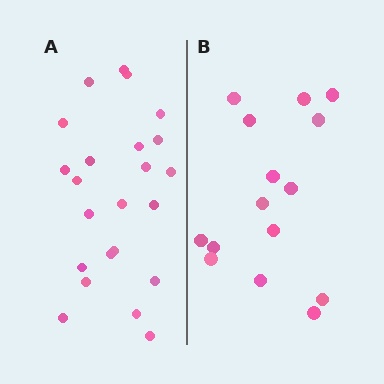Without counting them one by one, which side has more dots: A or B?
Region A (the left region) has more dots.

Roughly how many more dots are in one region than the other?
Region A has roughly 8 or so more dots than region B.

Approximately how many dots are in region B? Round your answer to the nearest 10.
About 20 dots. (The exact count is 15, which rounds to 20.)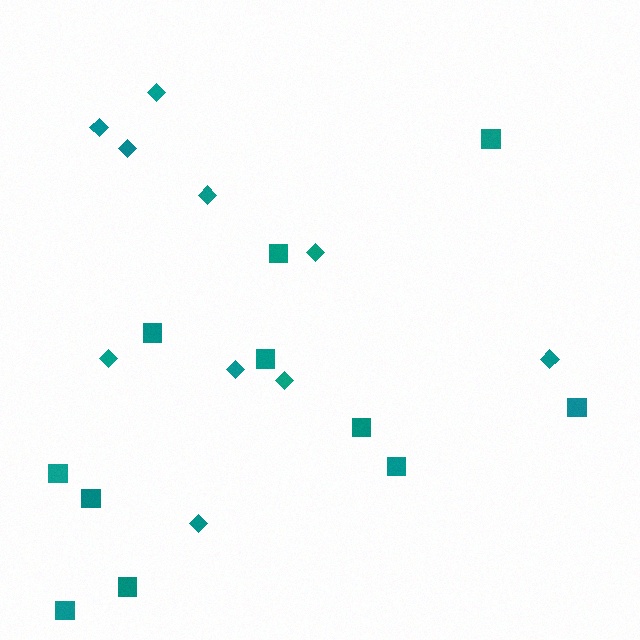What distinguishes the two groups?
There are 2 groups: one group of squares (11) and one group of diamonds (10).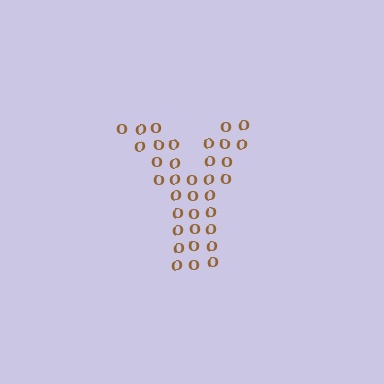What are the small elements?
The small elements are letter O's.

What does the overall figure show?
The overall figure shows the letter Y.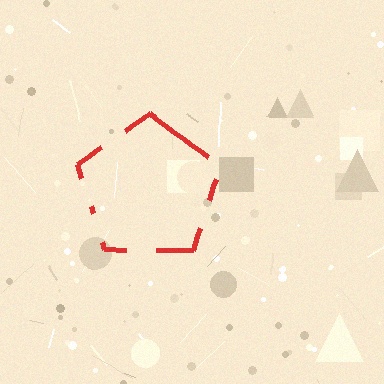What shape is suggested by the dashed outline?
The dashed outline suggests a pentagon.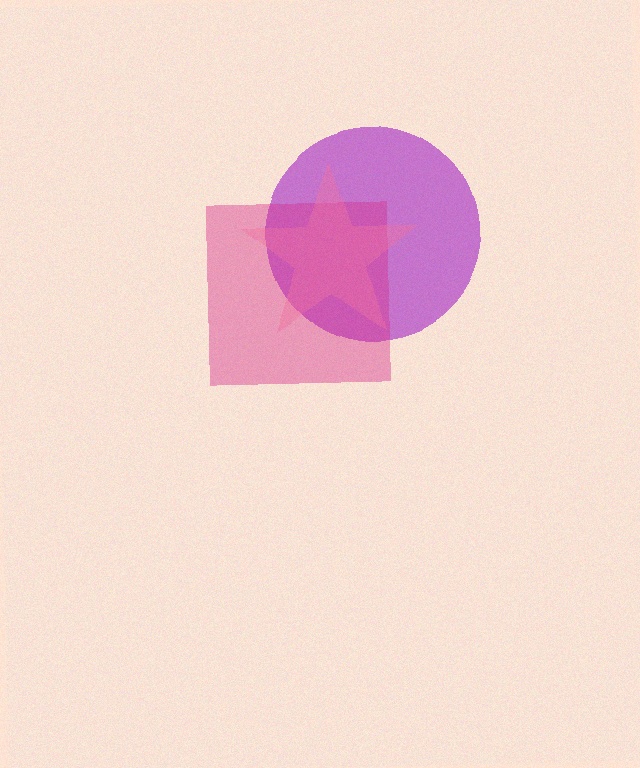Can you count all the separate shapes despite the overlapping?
Yes, there are 3 separate shapes.